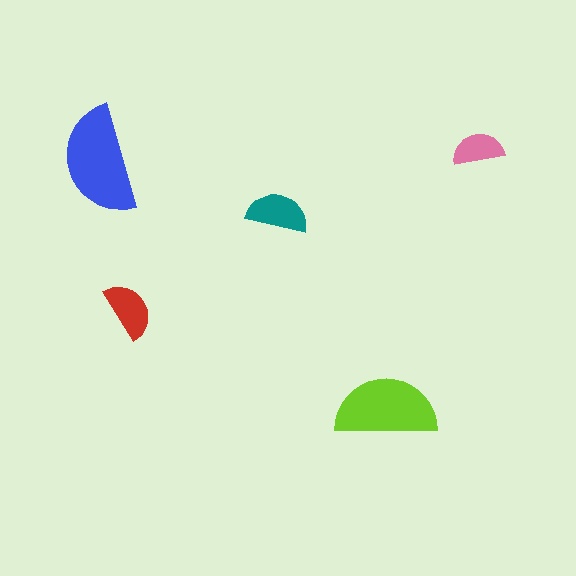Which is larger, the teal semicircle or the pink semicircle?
The teal one.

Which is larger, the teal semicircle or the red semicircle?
The teal one.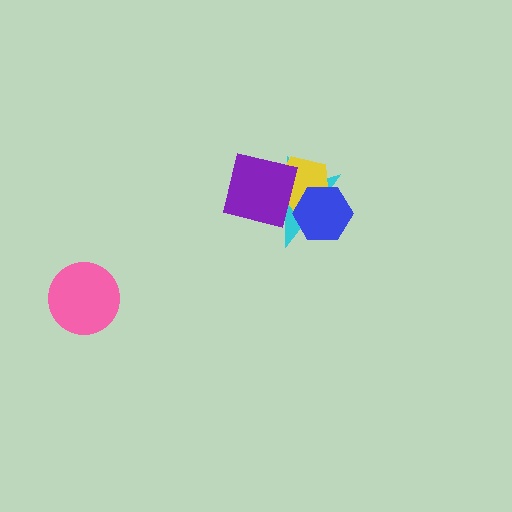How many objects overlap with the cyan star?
3 objects overlap with the cyan star.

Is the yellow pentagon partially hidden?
Yes, it is partially covered by another shape.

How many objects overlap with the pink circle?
0 objects overlap with the pink circle.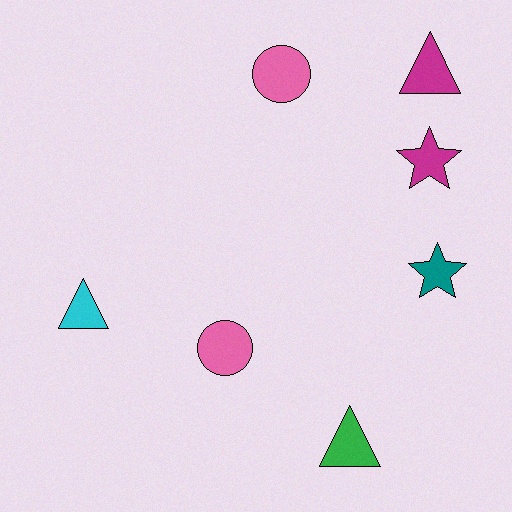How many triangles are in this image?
There are 3 triangles.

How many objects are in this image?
There are 7 objects.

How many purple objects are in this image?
There are no purple objects.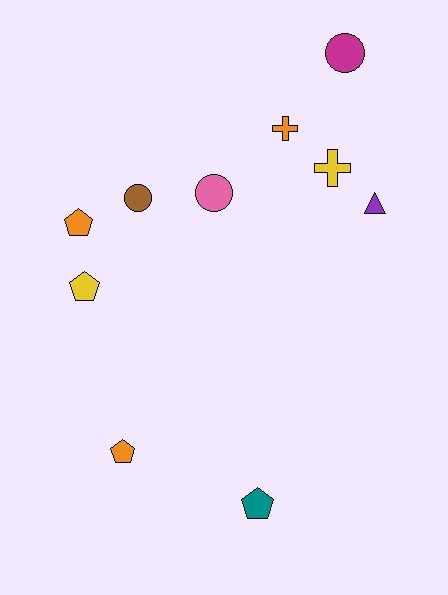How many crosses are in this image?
There are 2 crosses.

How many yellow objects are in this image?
There are 2 yellow objects.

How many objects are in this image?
There are 10 objects.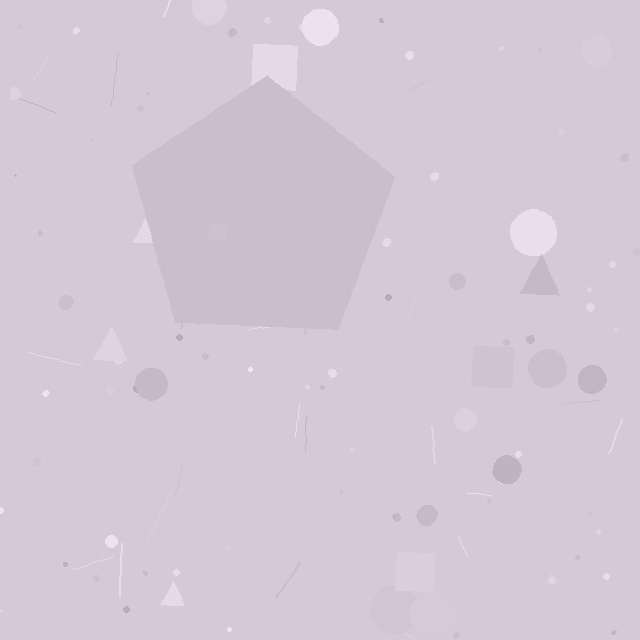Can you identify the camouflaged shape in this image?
The camouflaged shape is a pentagon.